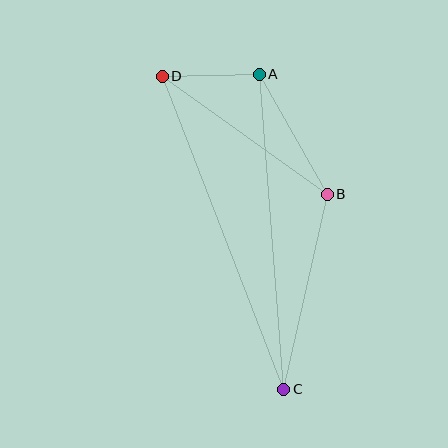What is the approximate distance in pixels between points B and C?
The distance between B and C is approximately 200 pixels.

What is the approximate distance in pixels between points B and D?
The distance between B and D is approximately 203 pixels.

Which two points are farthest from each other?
Points C and D are farthest from each other.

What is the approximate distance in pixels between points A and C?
The distance between A and C is approximately 316 pixels.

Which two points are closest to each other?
Points A and D are closest to each other.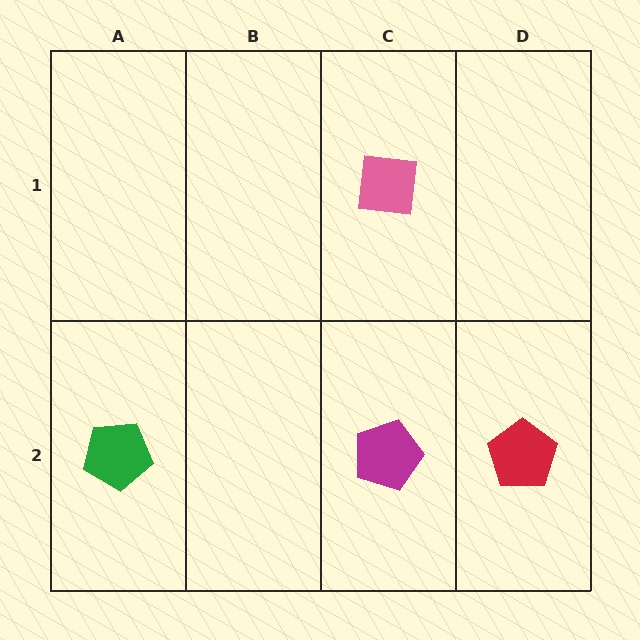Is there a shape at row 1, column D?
No, that cell is empty.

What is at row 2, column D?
A red pentagon.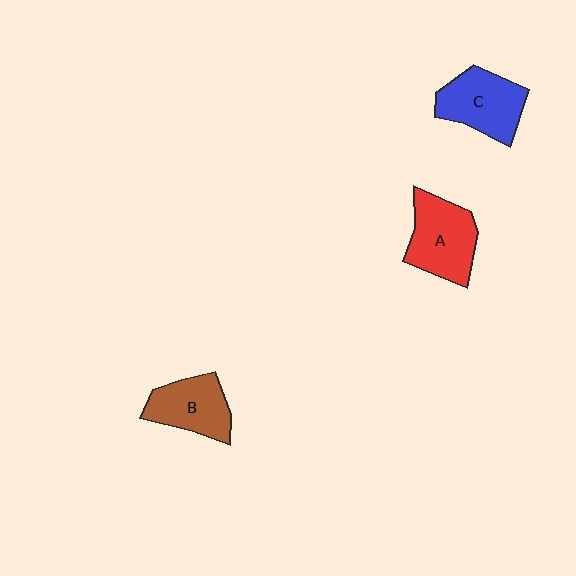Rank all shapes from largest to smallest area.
From largest to smallest: A (red), C (blue), B (brown).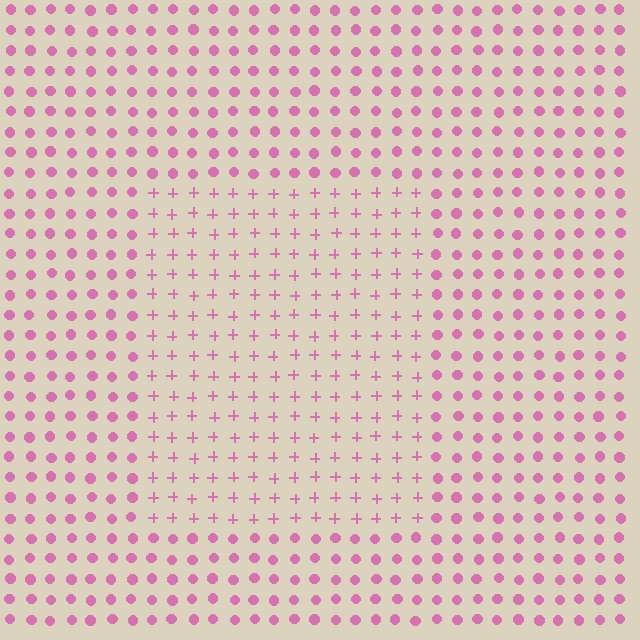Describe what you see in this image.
The image is filled with small pink elements arranged in a uniform grid. A rectangle-shaped region contains plus signs, while the surrounding area contains circles. The boundary is defined purely by the change in element shape.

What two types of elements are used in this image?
The image uses plus signs inside the rectangle region and circles outside it.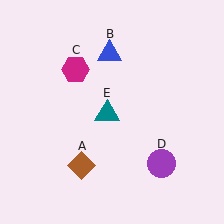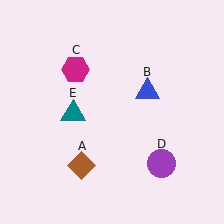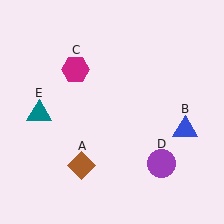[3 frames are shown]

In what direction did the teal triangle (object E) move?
The teal triangle (object E) moved left.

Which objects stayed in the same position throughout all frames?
Brown diamond (object A) and magenta hexagon (object C) and purple circle (object D) remained stationary.